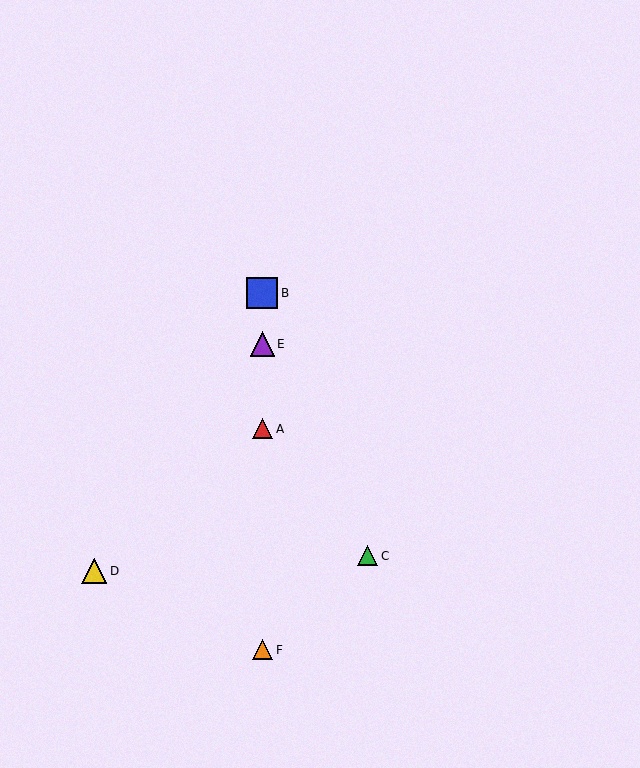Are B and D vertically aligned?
No, B is at x≈262 and D is at x≈94.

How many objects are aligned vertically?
4 objects (A, B, E, F) are aligned vertically.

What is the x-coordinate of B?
Object B is at x≈262.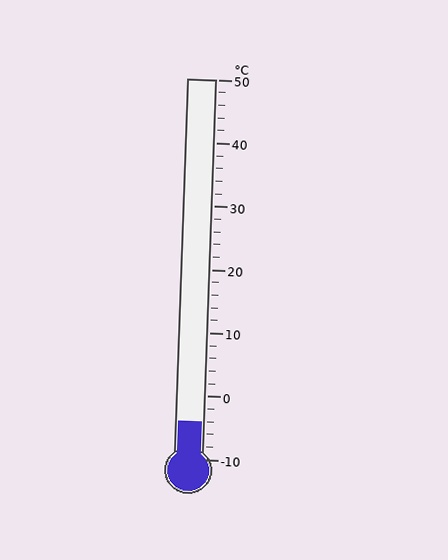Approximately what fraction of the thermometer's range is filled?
The thermometer is filled to approximately 10% of its range.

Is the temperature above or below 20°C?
The temperature is below 20°C.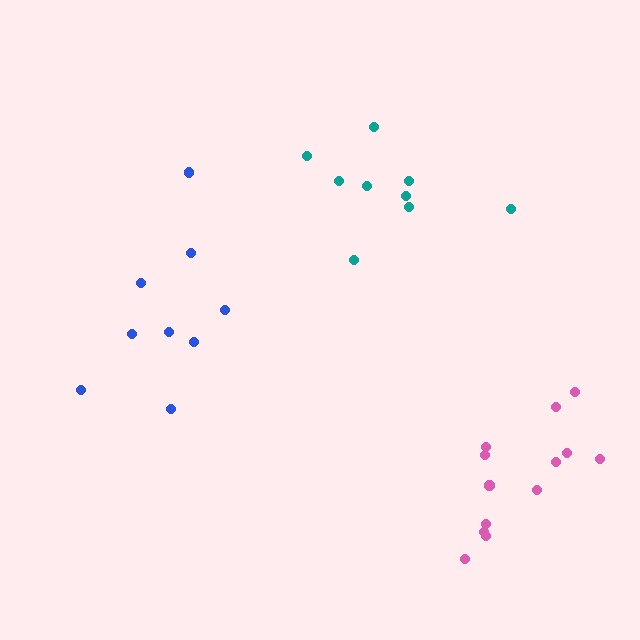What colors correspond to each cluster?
The clusters are colored: teal, blue, pink.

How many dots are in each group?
Group 1: 9 dots, Group 2: 9 dots, Group 3: 13 dots (31 total).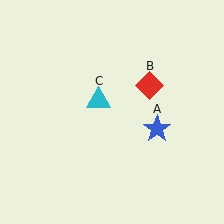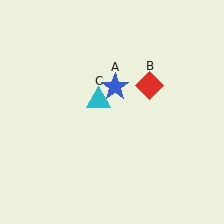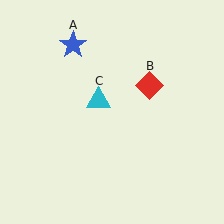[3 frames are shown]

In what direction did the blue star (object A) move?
The blue star (object A) moved up and to the left.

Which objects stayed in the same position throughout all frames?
Red diamond (object B) and cyan triangle (object C) remained stationary.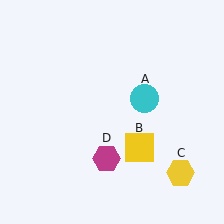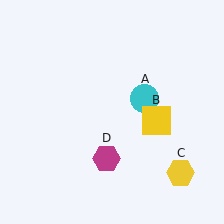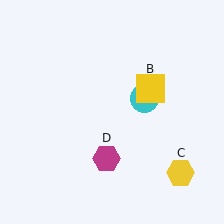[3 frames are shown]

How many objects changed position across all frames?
1 object changed position: yellow square (object B).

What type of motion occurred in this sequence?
The yellow square (object B) rotated counterclockwise around the center of the scene.